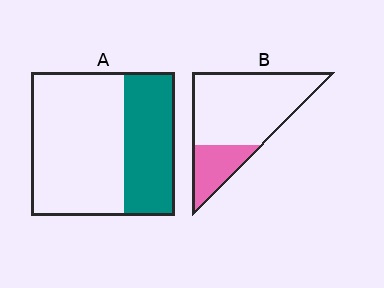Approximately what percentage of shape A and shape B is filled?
A is approximately 35% and B is approximately 25%.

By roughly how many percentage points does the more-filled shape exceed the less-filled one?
By roughly 10 percentage points (A over B).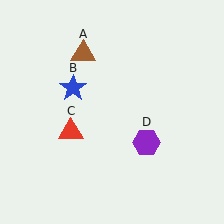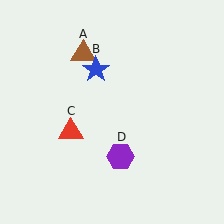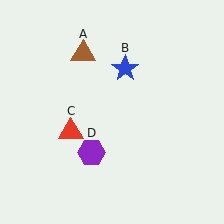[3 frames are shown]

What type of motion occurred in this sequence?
The blue star (object B), purple hexagon (object D) rotated clockwise around the center of the scene.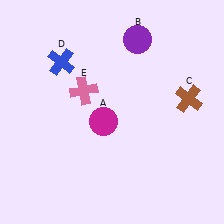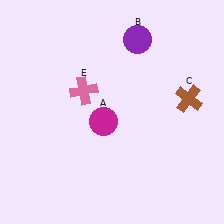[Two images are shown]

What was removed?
The blue cross (D) was removed in Image 2.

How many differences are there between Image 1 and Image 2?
There is 1 difference between the two images.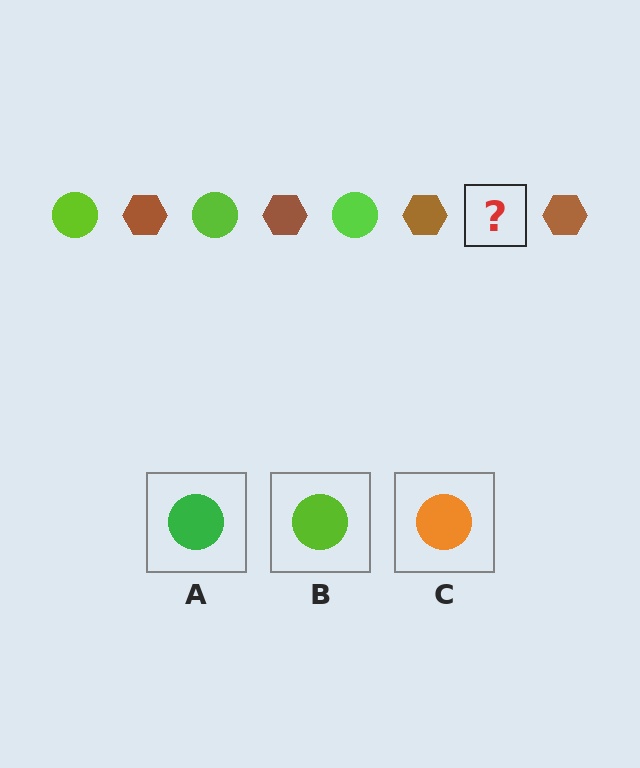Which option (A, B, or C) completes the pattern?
B.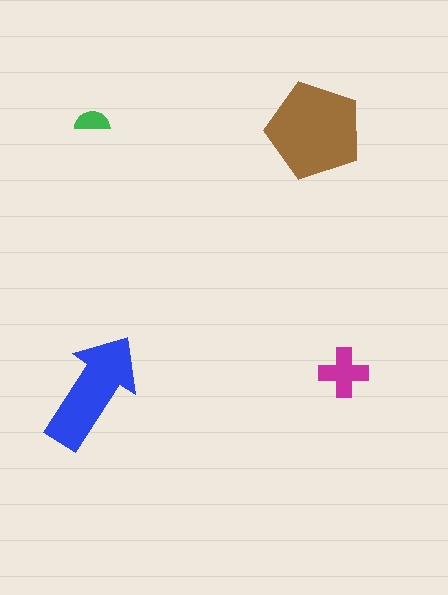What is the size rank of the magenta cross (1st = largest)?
3rd.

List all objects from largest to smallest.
The brown pentagon, the blue arrow, the magenta cross, the green semicircle.